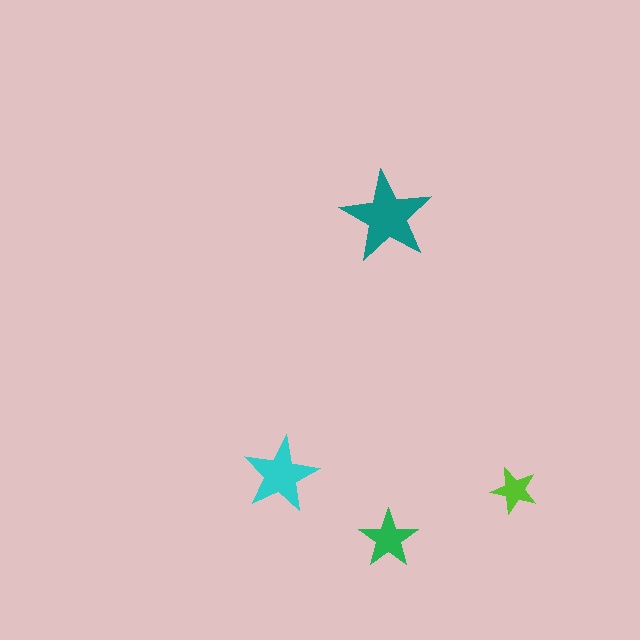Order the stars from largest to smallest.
the teal one, the cyan one, the green one, the lime one.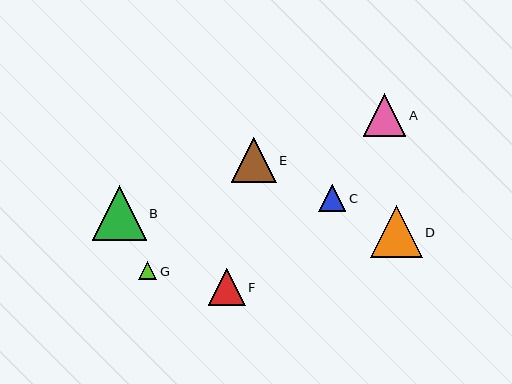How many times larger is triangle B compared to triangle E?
Triangle B is approximately 1.2 times the size of triangle E.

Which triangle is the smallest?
Triangle G is the smallest with a size of approximately 19 pixels.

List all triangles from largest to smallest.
From largest to smallest: B, D, E, A, F, C, G.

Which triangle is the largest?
Triangle B is the largest with a size of approximately 54 pixels.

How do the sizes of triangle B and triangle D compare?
Triangle B and triangle D are approximately the same size.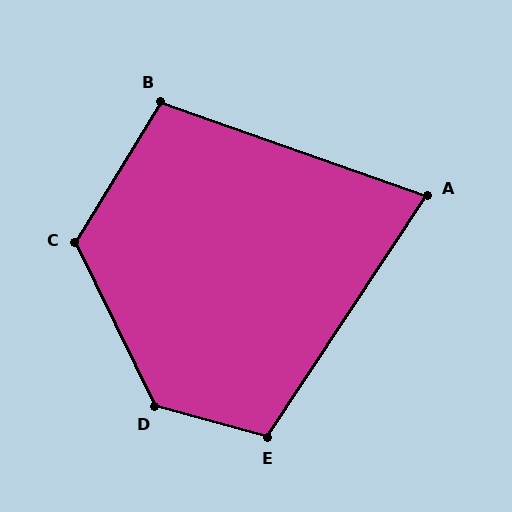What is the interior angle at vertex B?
Approximately 102 degrees (obtuse).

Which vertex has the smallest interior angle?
A, at approximately 76 degrees.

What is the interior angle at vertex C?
Approximately 123 degrees (obtuse).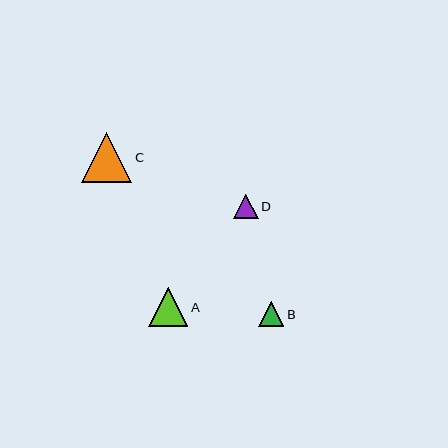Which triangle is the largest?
Triangle C is the largest with a size of approximately 50 pixels.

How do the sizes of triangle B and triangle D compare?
Triangle B and triangle D are approximately the same size.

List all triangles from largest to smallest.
From largest to smallest: C, A, B, D.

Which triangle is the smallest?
Triangle D is the smallest with a size of approximately 25 pixels.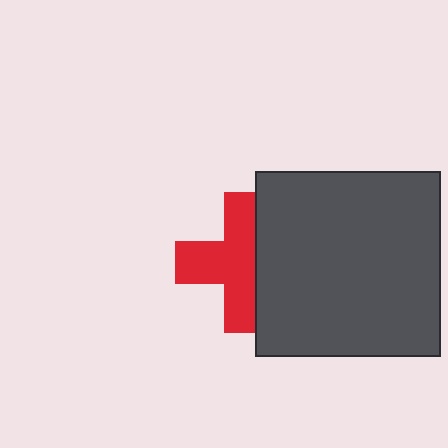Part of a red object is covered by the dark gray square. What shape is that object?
It is a cross.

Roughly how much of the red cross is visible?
About half of it is visible (roughly 64%).